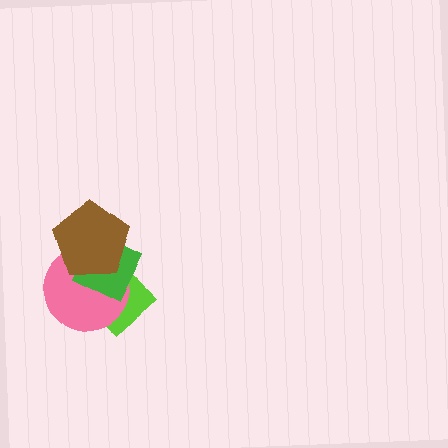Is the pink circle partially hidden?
Yes, it is partially covered by another shape.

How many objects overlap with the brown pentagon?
2 objects overlap with the brown pentagon.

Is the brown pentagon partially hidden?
No, no other shape covers it.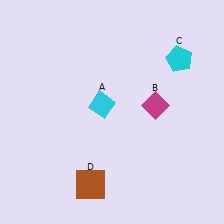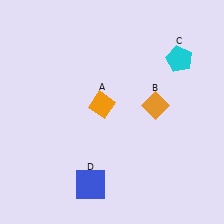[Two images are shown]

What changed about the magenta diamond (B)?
In Image 1, B is magenta. In Image 2, it changed to orange.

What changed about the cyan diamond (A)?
In Image 1, A is cyan. In Image 2, it changed to orange.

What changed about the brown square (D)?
In Image 1, D is brown. In Image 2, it changed to blue.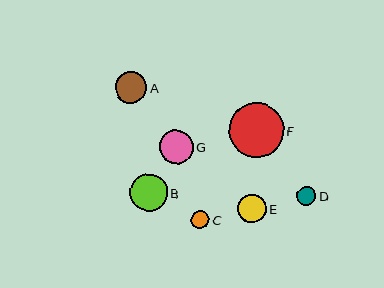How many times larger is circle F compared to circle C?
Circle F is approximately 3.0 times the size of circle C.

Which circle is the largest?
Circle F is the largest with a size of approximately 55 pixels.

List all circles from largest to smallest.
From largest to smallest: F, B, G, A, E, D, C.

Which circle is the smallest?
Circle C is the smallest with a size of approximately 18 pixels.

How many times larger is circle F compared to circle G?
Circle F is approximately 1.6 times the size of circle G.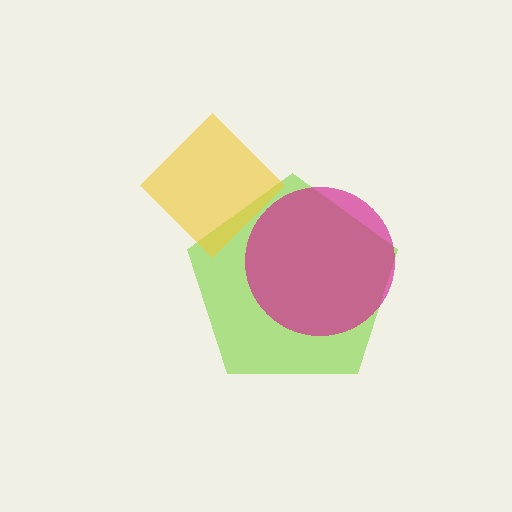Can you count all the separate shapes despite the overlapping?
Yes, there are 3 separate shapes.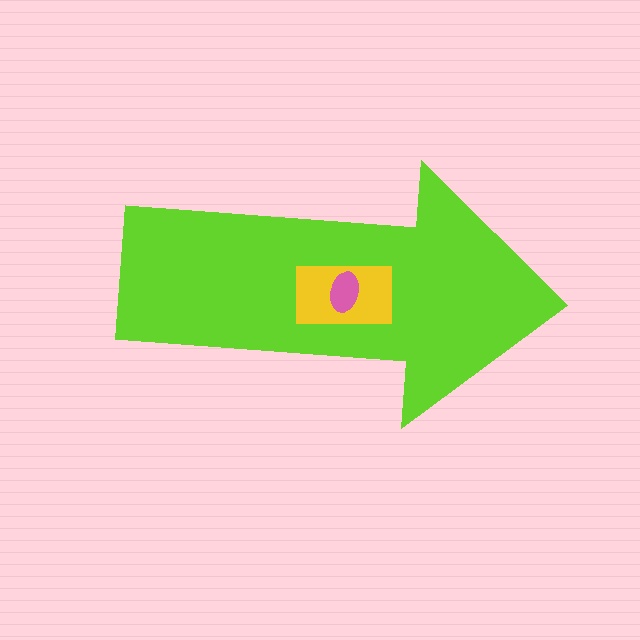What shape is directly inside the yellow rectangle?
The pink ellipse.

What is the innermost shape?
The pink ellipse.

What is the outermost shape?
The lime arrow.